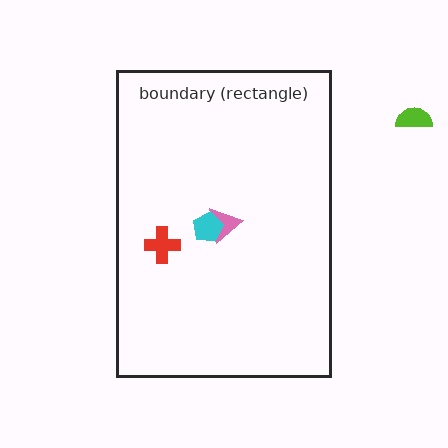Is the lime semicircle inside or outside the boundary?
Outside.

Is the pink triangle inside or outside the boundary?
Inside.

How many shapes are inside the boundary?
3 inside, 1 outside.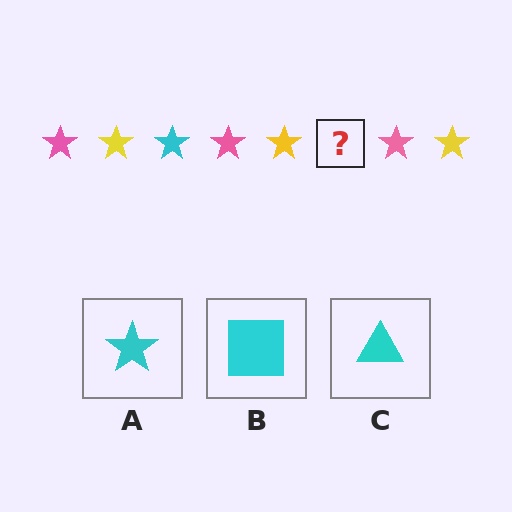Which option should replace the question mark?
Option A.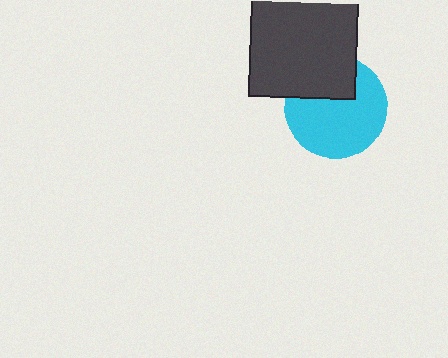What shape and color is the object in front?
The object in front is a dark gray square.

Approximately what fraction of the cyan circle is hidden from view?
Roughly 30% of the cyan circle is hidden behind the dark gray square.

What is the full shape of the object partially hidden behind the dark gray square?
The partially hidden object is a cyan circle.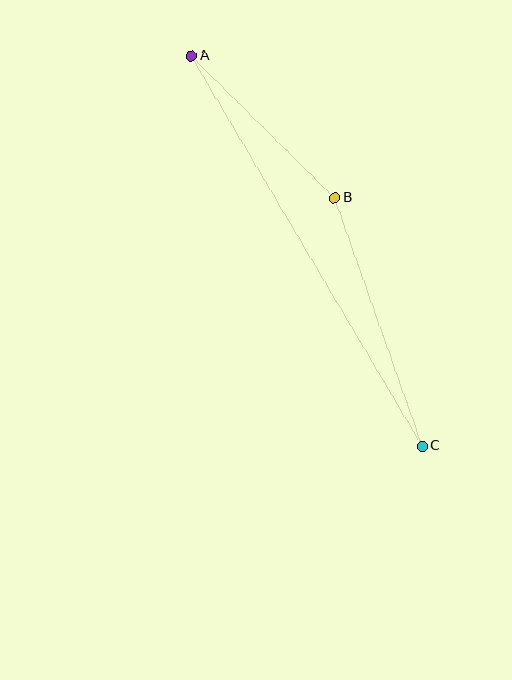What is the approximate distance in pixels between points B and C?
The distance between B and C is approximately 263 pixels.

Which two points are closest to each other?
Points A and B are closest to each other.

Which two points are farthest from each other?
Points A and C are farthest from each other.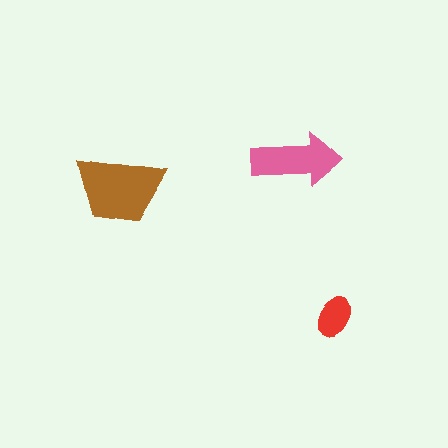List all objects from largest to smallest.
The brown trapezoid, the pink arrow, the red ellipse.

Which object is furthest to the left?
The brown trapezoid is leftmost.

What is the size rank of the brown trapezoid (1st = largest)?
1st.